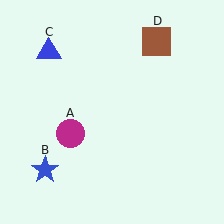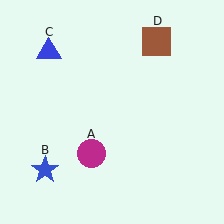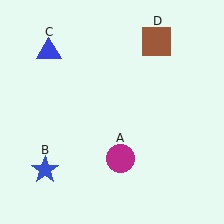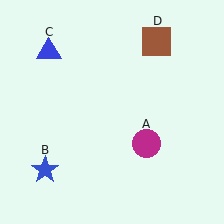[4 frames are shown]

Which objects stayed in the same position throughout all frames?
Blue star (object B) and blue triangle (object C) and brown square (object D) remained stationary.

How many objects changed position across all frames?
1 object changed position: magenta circle (object A).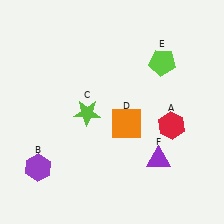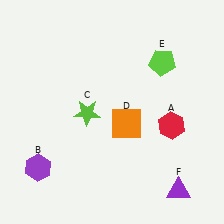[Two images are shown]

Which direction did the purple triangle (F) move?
The purple triangle (F) moved down.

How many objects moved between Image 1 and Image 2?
1 object moved between the two images.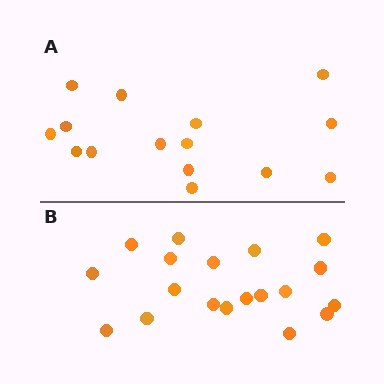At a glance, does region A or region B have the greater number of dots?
Region B (the bottom region) has more dots.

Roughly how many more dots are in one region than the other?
Region B has about 4 more dots than region A.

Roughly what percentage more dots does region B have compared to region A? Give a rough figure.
About 25% more.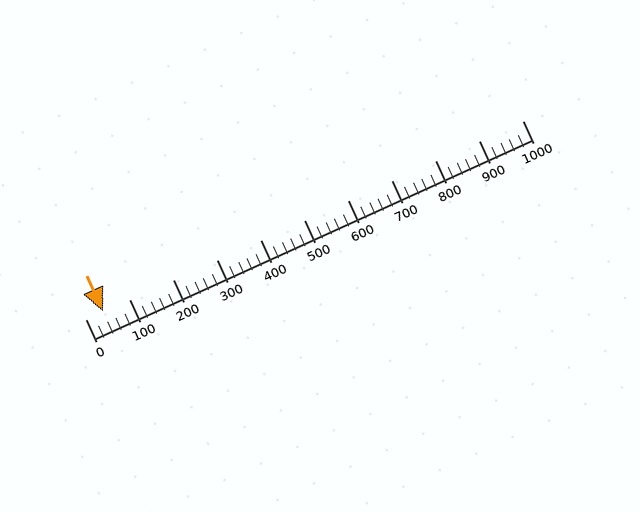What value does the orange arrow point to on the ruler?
The orange arrow points to approximately 40.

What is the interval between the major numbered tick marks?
The major tick marks are spaced 100 units apart.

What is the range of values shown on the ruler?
The ruler shows values from 0 to 1000.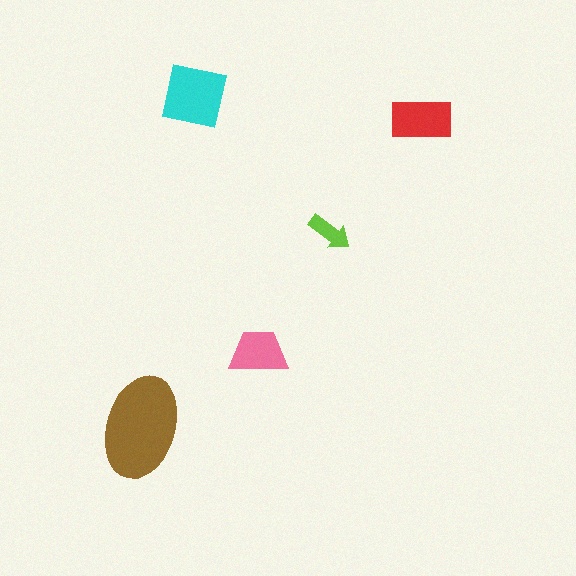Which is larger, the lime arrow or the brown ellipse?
The brown ellipse.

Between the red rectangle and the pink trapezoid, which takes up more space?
The red rectangle.